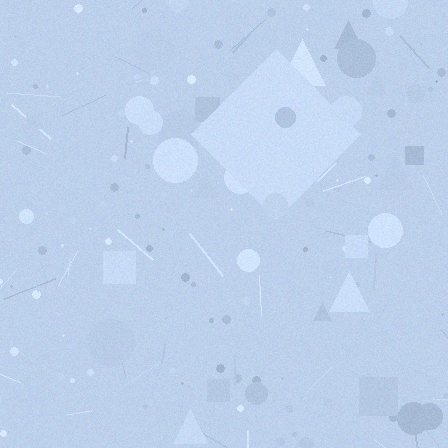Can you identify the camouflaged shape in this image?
The camouflaged shape is a diamond.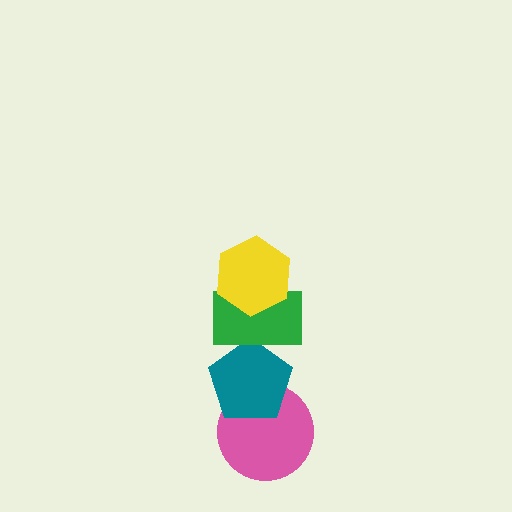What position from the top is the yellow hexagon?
The yellow hexagon is 1st from the top.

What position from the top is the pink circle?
The pink circle is 4th from the top.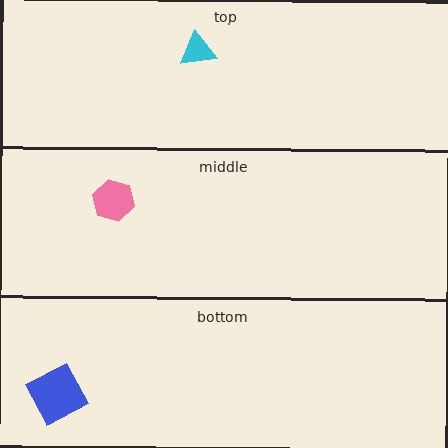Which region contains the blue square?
The bottom region.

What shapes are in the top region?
The cyan triangle.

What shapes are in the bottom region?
The blue square.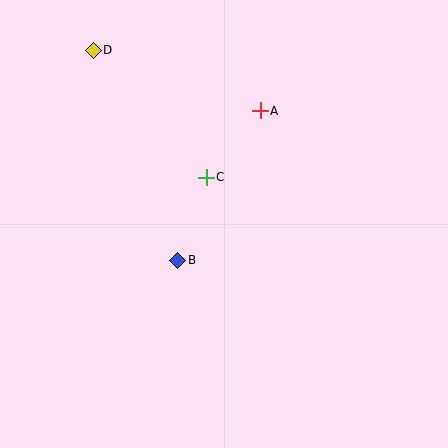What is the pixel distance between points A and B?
The distance between A and B is 171 pixels.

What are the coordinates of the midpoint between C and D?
The midpoint between C and D is at (150, 114).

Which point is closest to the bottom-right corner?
Point B is closest to the bottom-right corner.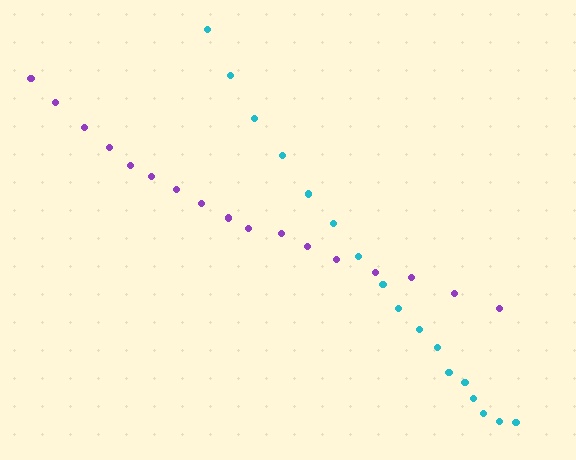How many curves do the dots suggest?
There are 2 distinct paths.